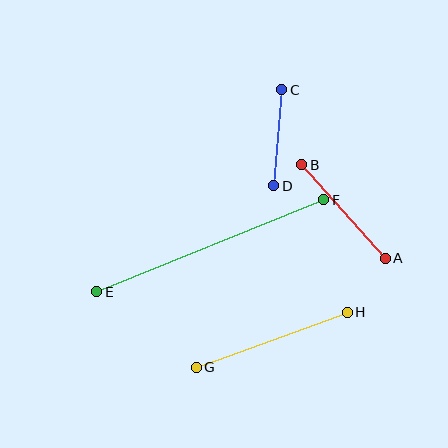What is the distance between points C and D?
The distance is approximately 96 pixels.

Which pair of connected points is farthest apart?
Points E and F are farthest apart.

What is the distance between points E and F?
The distance is approximately 245 pixels.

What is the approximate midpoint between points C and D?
The midpoint is at approximately (278, 138) pixels.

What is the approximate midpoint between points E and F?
The midpoint is at approximately (210, 246) pixels.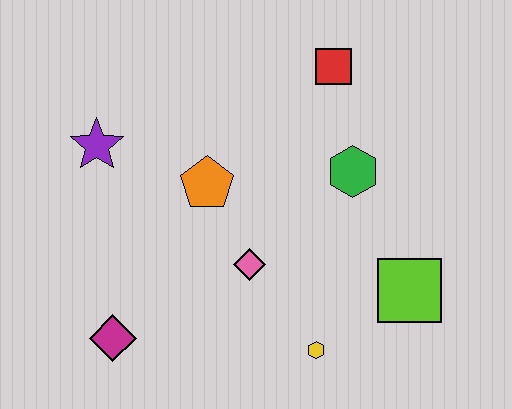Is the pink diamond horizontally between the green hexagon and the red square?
No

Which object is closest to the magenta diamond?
The pink diamond is closest to the magenta diamond.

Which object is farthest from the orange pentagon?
The lime square is farthest from the orange pentagon.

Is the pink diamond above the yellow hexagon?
Yes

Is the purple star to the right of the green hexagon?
No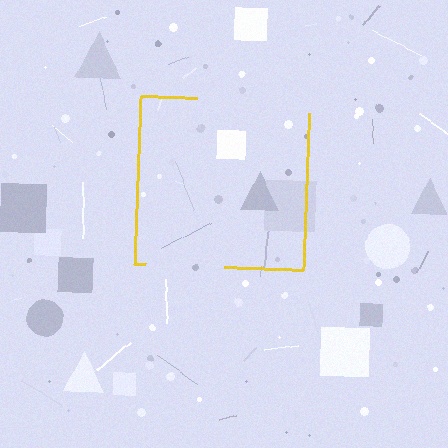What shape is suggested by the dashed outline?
The dashed outline suggests a square.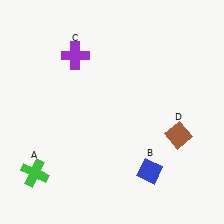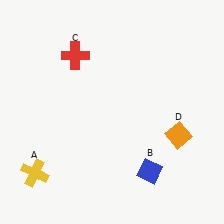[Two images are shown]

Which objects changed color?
A changed from green to yellow. C changed from purple to red. D changed from brown to orange.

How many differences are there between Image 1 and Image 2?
There are 3 differences between the two images.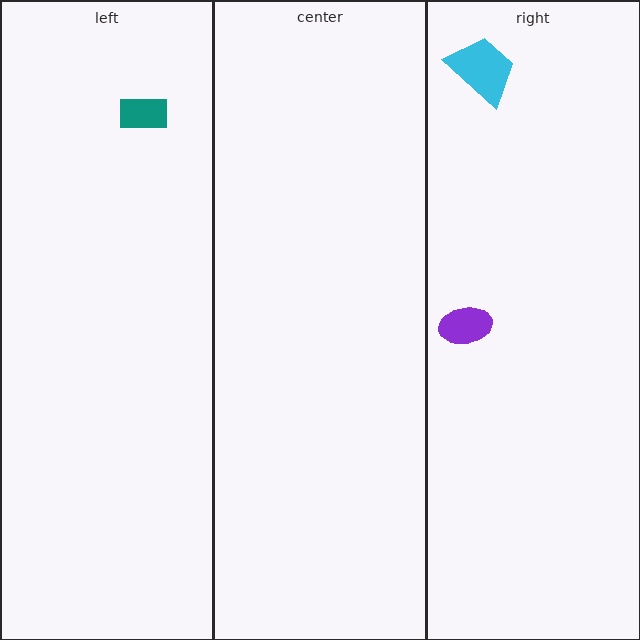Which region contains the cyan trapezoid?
The right region.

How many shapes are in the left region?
1.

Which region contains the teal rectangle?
The left region.